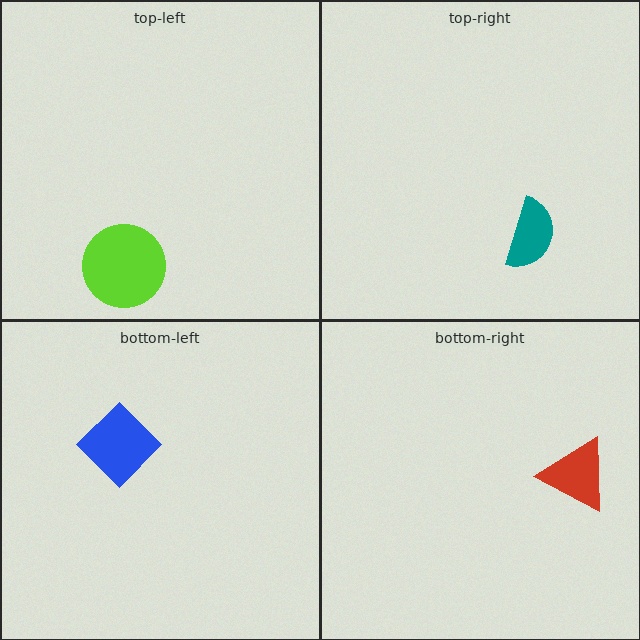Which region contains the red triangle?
The bottom-right region.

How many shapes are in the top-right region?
1.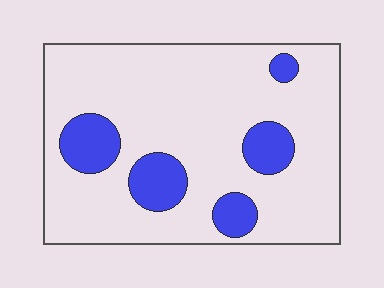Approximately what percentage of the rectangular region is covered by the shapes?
Approximately 15%.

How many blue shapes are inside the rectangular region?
5.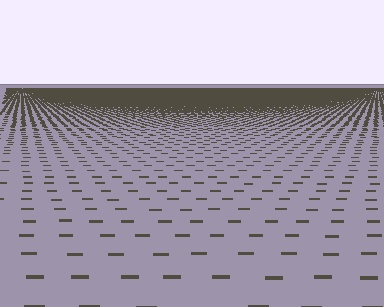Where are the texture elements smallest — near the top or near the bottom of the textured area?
Near the top.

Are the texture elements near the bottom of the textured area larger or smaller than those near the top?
Larger. Near the bottom, elements are closer to the viewer and appear at a bigger on-screen size.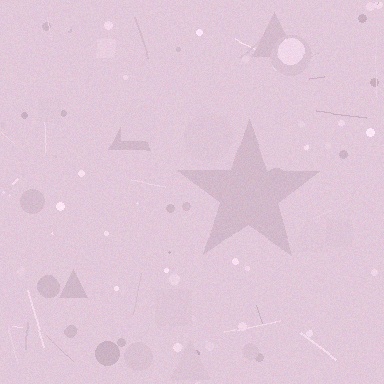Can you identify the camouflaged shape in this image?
The camouflaged shape is a star.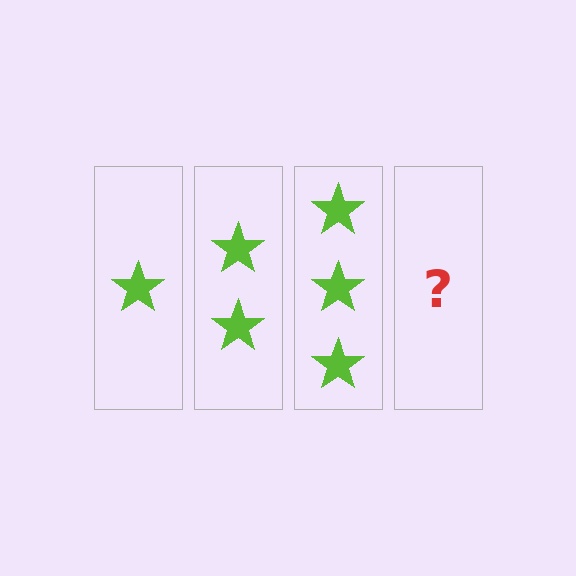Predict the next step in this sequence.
The next step is 4 stars.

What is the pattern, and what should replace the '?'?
The pattern is that each step adds one more star. The '?' should be 4 stars.